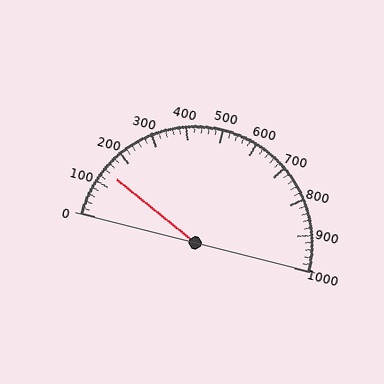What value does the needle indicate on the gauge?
The needle indicates approximately 140.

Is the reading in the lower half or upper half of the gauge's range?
The reading is in the lower half of the range (0 to 1000).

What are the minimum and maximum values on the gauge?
The gauge ranges from 0 to 1000.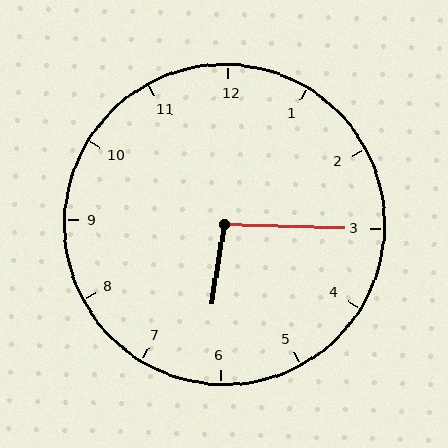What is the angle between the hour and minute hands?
Approximately 98 degrees.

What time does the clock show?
6:15.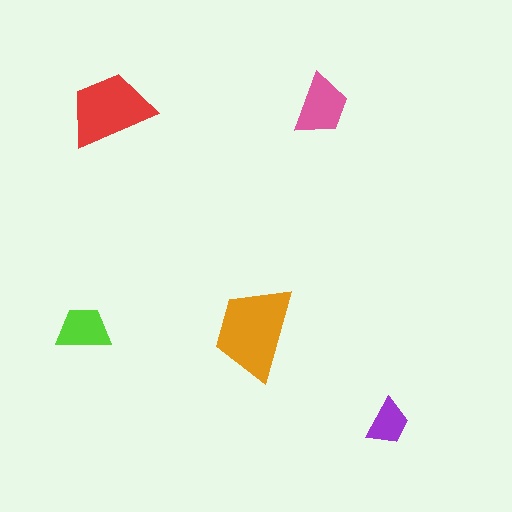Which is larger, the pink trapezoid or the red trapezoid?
The red one.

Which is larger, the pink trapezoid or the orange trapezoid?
The orange one.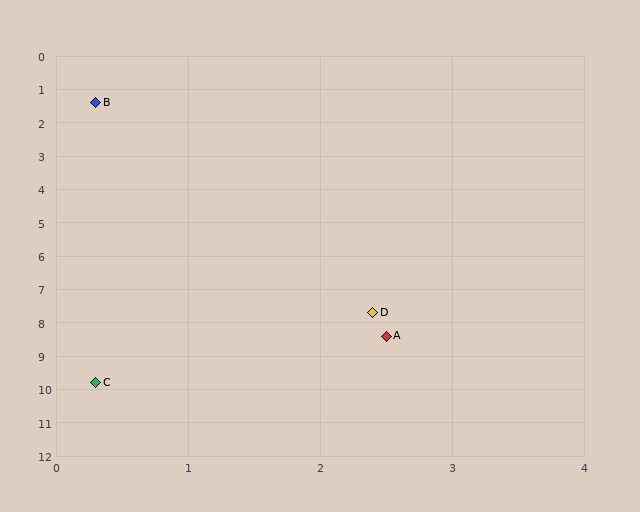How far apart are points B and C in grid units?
Points B and C are about 8.4 grid units apart.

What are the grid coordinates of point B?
Point B is at approximately (0.3, 1.4).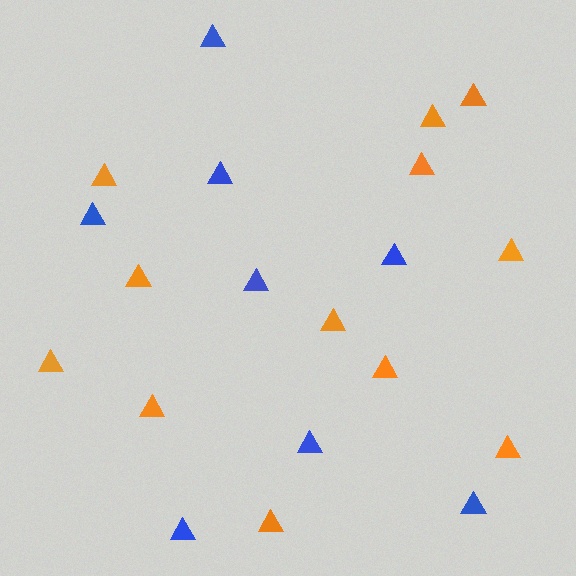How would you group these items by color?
There are 2 groups: one group of orange triangles (12) and one group of blue triangles (8).